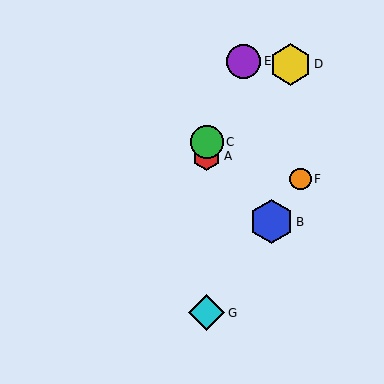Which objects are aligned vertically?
Objects A, C, G are aligned vertically.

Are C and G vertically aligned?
Yes, both are at x≈207.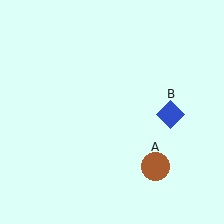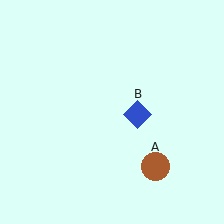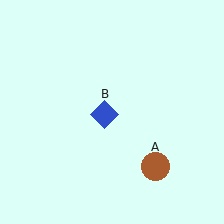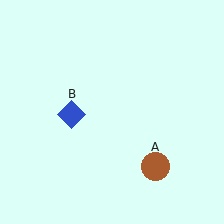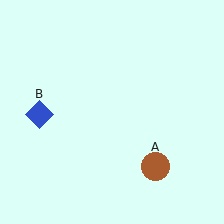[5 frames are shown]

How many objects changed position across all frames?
1 object changed position: blue diamond (object B).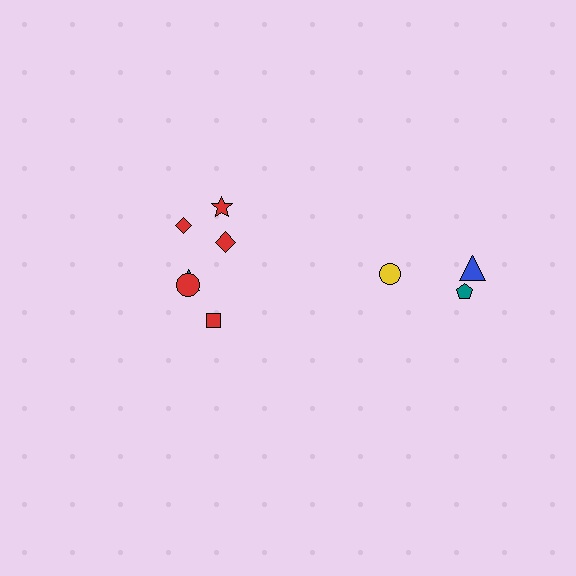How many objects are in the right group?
There are 3 objects.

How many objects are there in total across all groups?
There are 9 objects.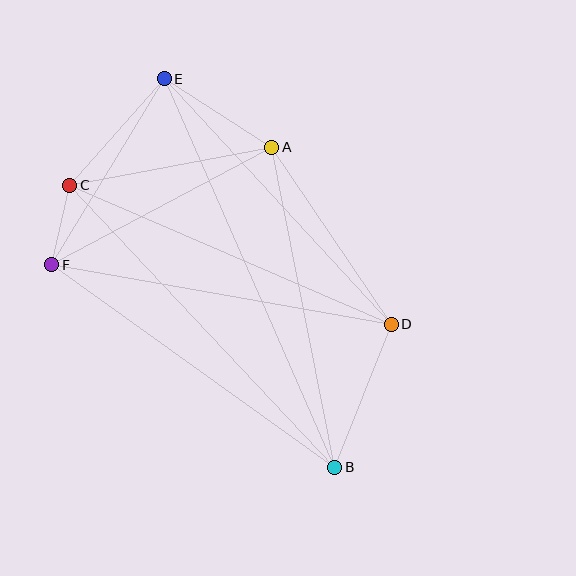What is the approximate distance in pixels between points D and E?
The distance between D and E is approximately 334 pixels.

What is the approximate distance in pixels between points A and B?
The distance between A and B is approximately 326 pixels.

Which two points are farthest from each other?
Points B and E are farthest from each other.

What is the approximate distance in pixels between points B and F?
The distance between B and F is approximately 348 pixels.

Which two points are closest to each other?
Points C and F are closest to each other.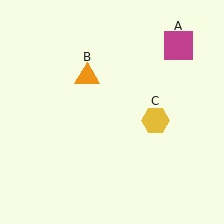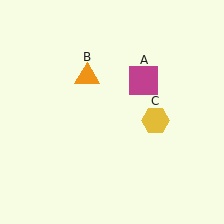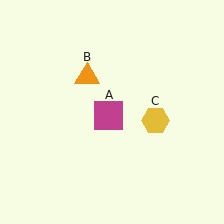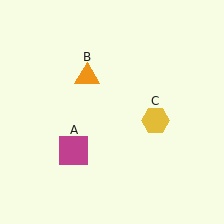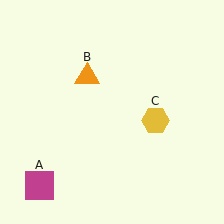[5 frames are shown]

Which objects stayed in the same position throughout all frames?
Orange triangle (object B) and yellow hexagon (object C) remained stationary.